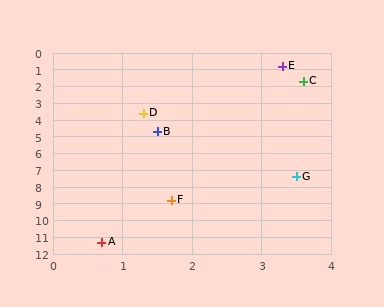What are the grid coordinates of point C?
Point C is at approximately (3.6, 1.7).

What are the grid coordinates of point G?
Point G is at approximately (3.5, 7.4).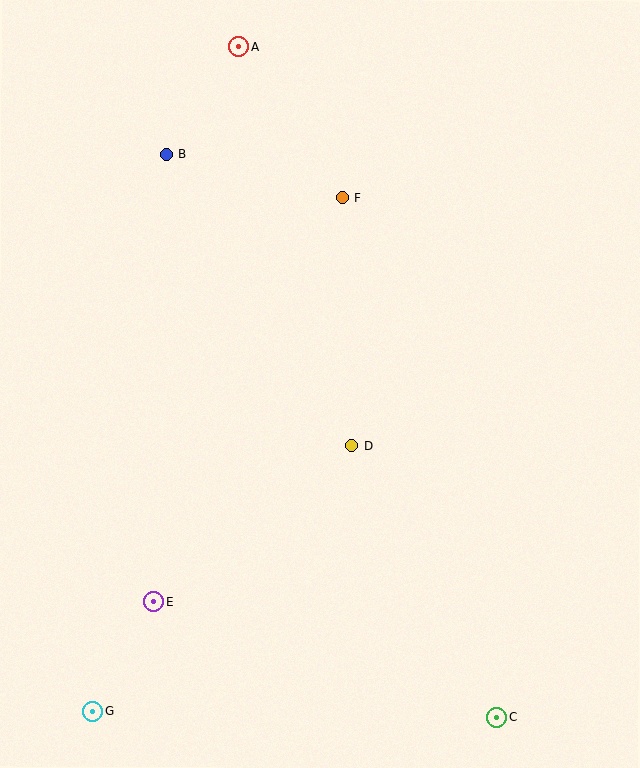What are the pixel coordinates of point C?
Point C is at (497, 717).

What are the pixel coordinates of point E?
Point E is at (154, 602).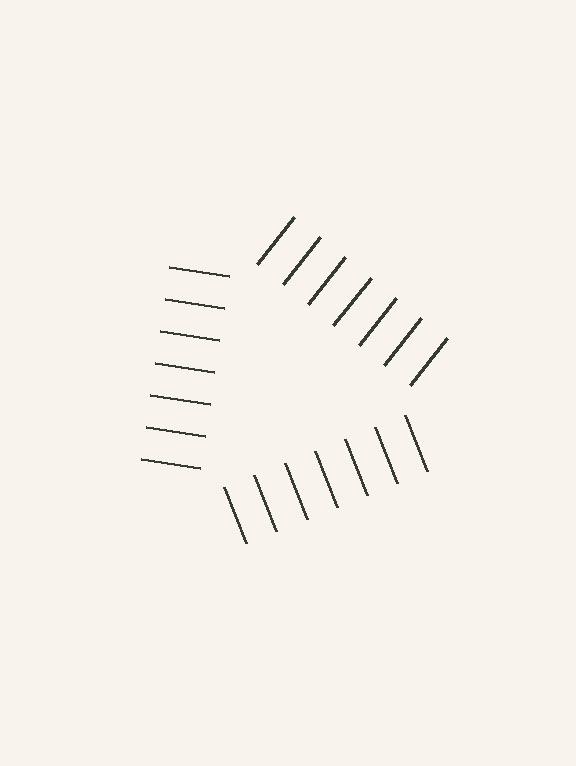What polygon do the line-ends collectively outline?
An illusory triangle — the line segments terminate on its edges but no continuous stroke is drawn.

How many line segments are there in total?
21 — 7 along each of the 3 edges.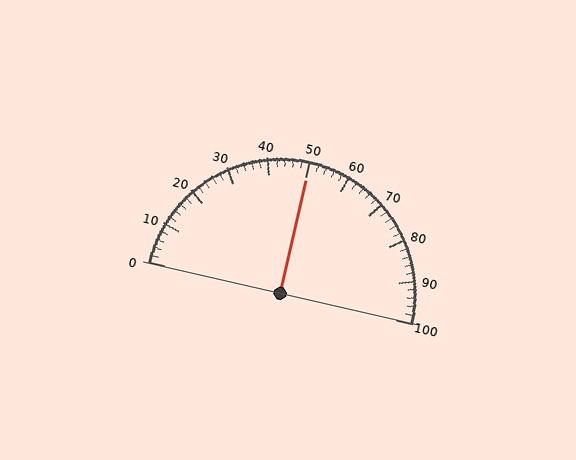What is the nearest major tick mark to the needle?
The nearest major tick mark is 50.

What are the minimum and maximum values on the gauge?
The gauge ranges from 0 to 100.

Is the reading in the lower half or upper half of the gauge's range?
The reading is in the upper half of the range (0 to 100).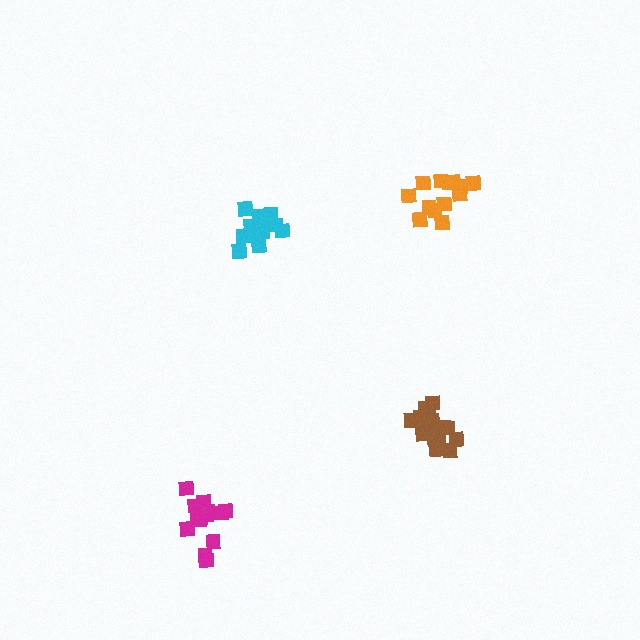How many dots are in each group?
Group 1: 14 dots, Group 2: 18 dots, Group 3: 15 dots, Group 4: 13 dots (60 total).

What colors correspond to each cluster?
The clusters are colored: cyan, brown, magenta, orange.